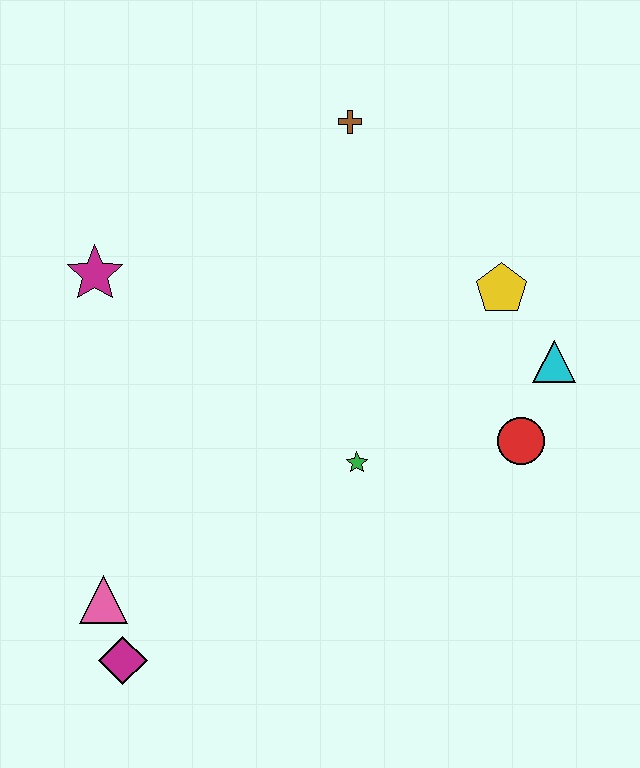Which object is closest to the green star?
The red circle is closest to the green star.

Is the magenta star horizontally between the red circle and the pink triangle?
No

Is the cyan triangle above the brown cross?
No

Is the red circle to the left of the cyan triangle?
Yes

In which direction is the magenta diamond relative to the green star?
The magenta diamond is to the left of the green star.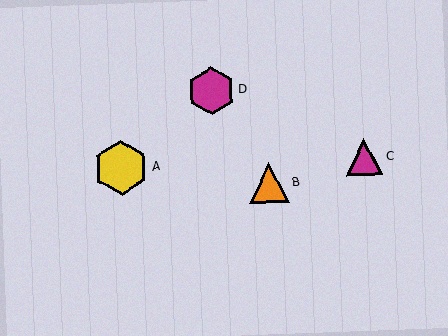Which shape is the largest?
The yellow hexagon (labeled A) is the largest.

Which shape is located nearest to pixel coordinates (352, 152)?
The magenta triangle (labeled C) at (364, 157) is nearest to that location.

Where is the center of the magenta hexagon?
The center of the magenta hexagon is at (211, 91).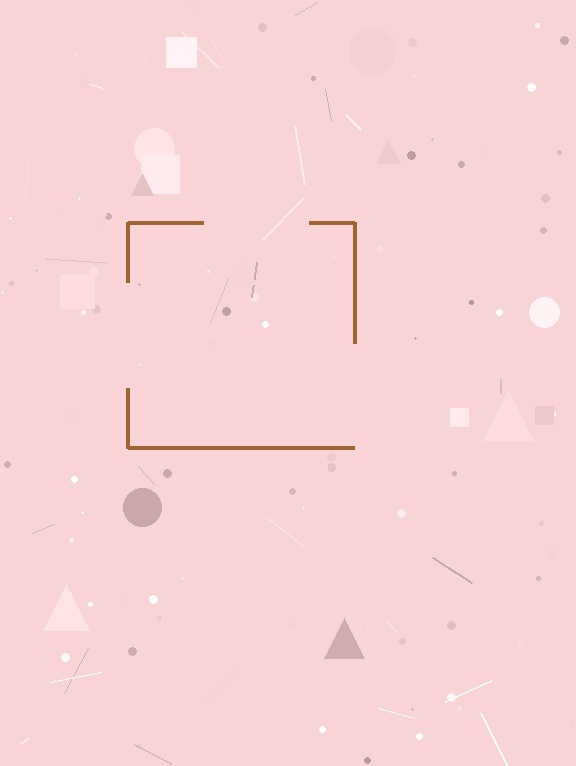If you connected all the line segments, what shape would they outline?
They would outline a square.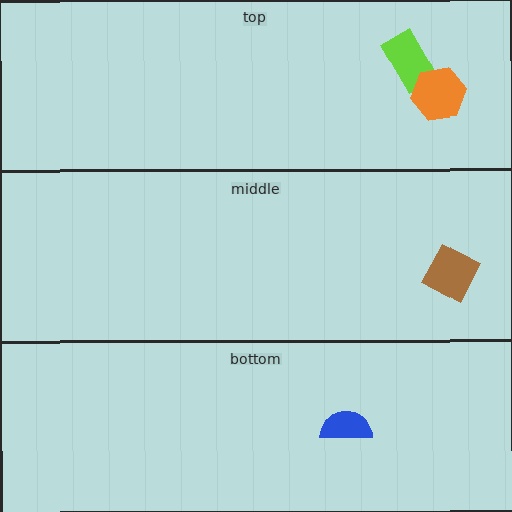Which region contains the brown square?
The middle region.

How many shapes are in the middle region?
1.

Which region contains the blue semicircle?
The bottom region.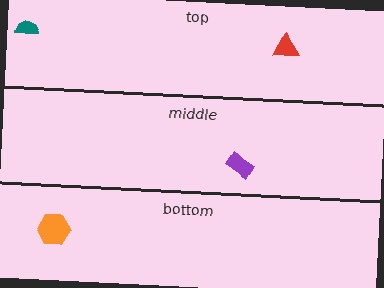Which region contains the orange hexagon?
The bottom region.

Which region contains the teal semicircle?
The top region.